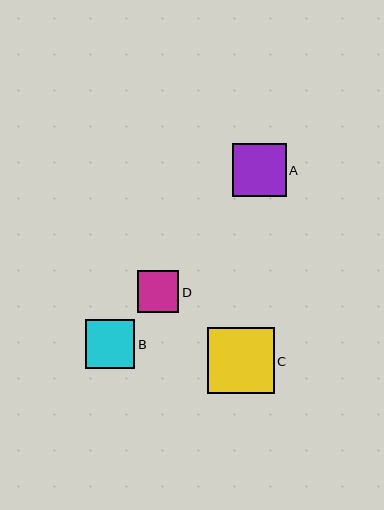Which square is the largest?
Square C is the largest with a size of approximately 66 pixels.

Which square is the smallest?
Square D is the smallest with a size of approximately 42 pixels.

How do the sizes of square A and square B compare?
Square A and square B are approximately the same size.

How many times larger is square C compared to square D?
Square C is approximately 1.6 times the size of square D.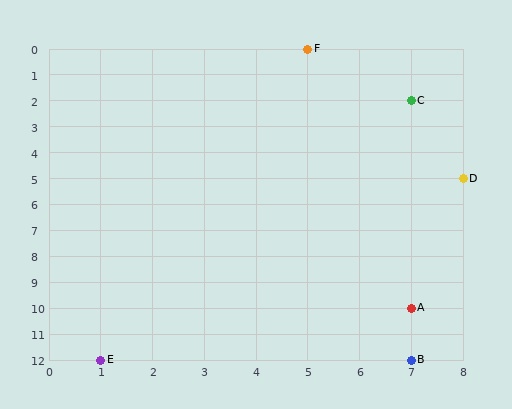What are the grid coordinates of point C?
Point C is at grid coordinates (7, 2).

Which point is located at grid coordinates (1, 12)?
Point E is at (1, 12).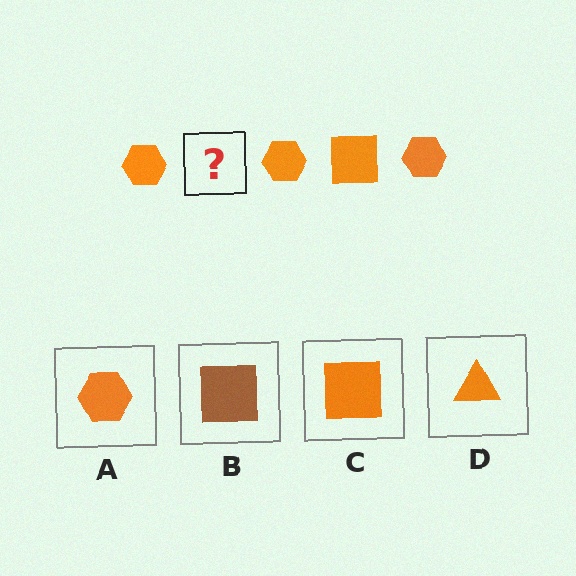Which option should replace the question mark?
Option C.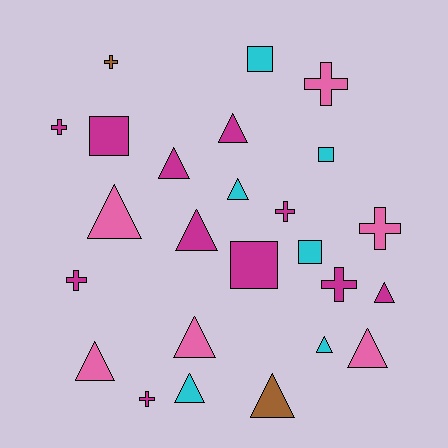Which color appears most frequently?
Magenta, with 11 objects.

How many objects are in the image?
There are 25 objects.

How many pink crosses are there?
There are 2 pink crosses.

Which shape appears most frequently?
Triangle, with 12 objects.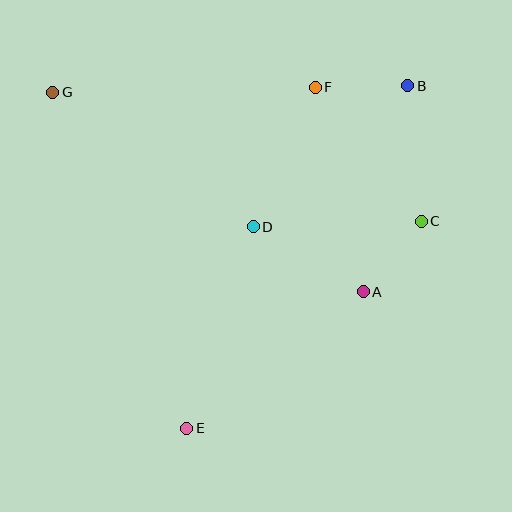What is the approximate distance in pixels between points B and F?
The distance between B and F is approximately 92 pixels.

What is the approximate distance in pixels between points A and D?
The distance between A and D is approximately 128 pixels.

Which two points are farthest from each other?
Points B and E are farthest from each other.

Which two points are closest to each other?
Points A and C are closest to each other.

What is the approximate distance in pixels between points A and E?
The distance between A and E is approximately 223 pixels.